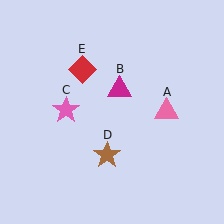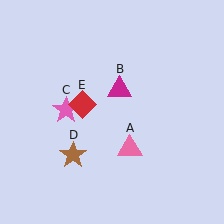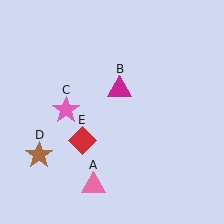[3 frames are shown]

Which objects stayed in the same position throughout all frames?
Magenta triangle (object B) and pink star (object C) remained stationary.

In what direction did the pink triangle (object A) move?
The pink triangle (object A) moved down and to the left.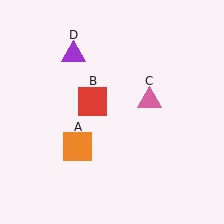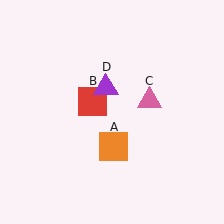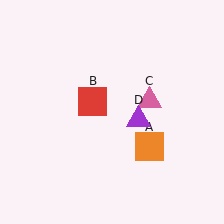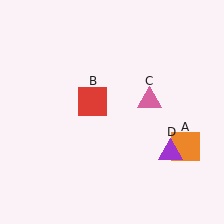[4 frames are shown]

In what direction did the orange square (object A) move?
The orange square (object A) moved right.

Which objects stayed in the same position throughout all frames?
Red square (object B) and pink triangle (object C) remained stationary.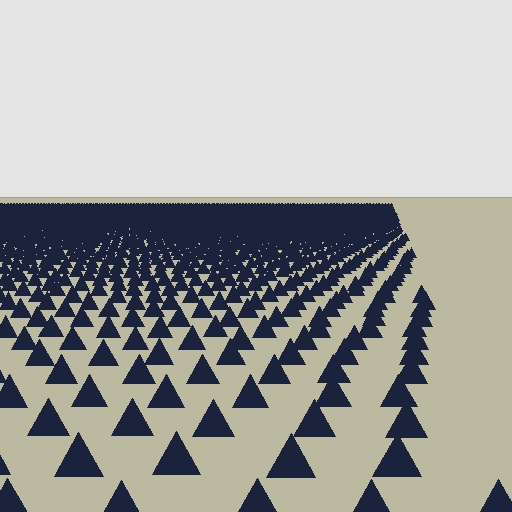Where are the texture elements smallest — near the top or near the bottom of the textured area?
Near the top.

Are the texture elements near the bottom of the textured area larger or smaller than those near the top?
Larger. Near the bottom, elements are closer to the viewer and appear at a bigger on-screen size.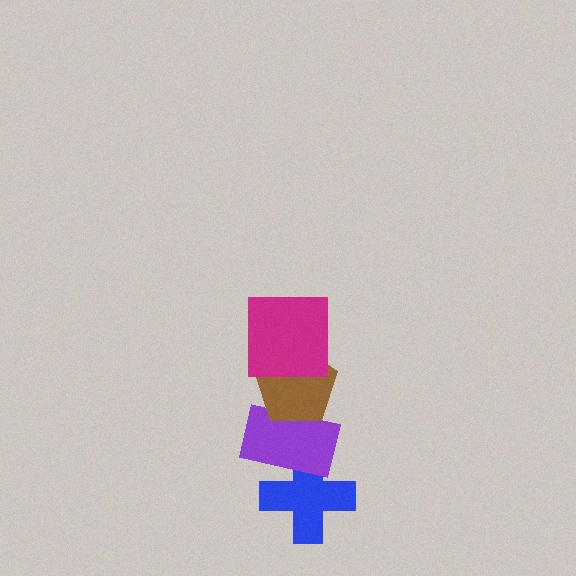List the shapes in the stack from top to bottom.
From top to bottom: the magenta square, the brown pentagon, the purple rectangle, the blue cross.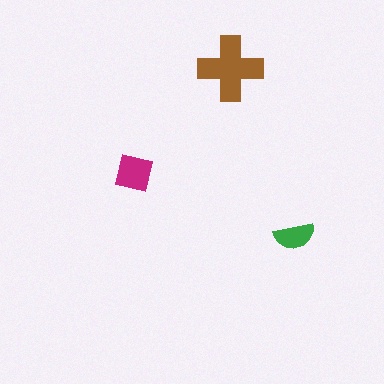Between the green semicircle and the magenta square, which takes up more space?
The magenta square.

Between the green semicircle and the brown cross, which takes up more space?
The brown cross.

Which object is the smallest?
The green semicircle.